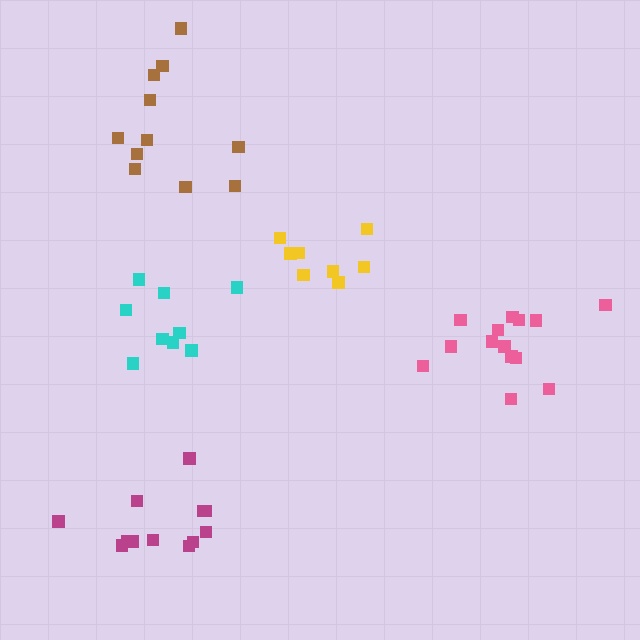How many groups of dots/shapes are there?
There are 5 groups.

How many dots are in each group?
Group 1: 9 dots, Group 2: 8 dots, Group 3: 14 dots, Group 4: 11 dots, Group 5: 12 dots (54 total).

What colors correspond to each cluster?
The clusters are colored: cyan, yellow, pink, brown, magenta.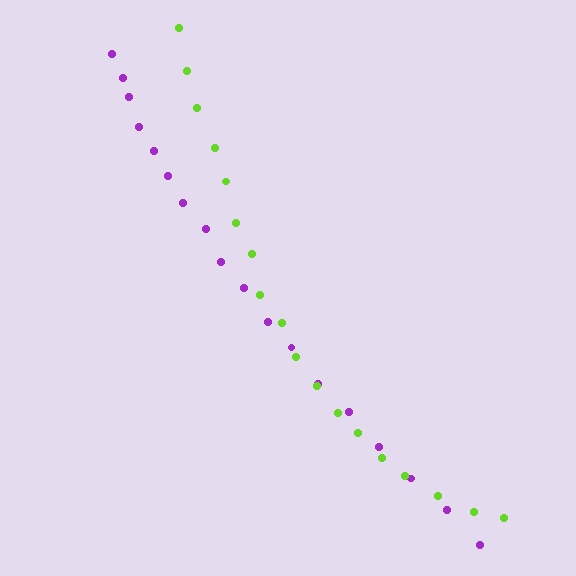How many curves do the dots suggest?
There are 2 distinct paths.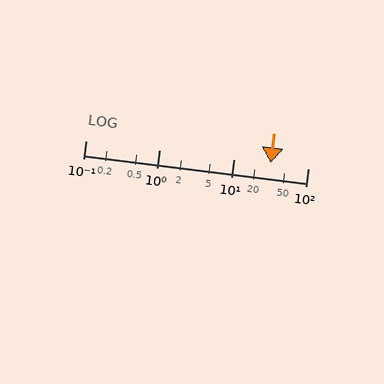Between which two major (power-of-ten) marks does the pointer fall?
The pointer is between 10 and 100.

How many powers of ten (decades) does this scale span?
The scale spans 3 decades, from 0.1 to 100.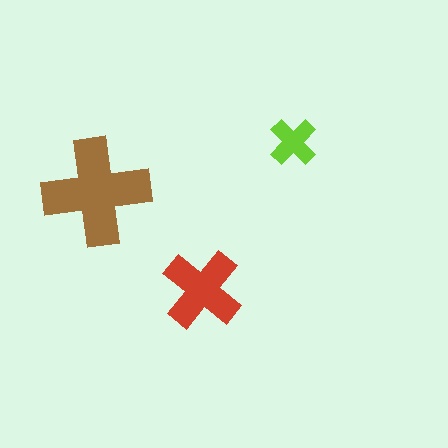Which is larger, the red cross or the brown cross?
The brown one.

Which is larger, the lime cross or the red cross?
The red one.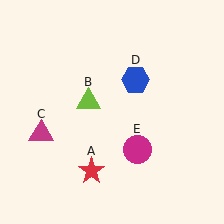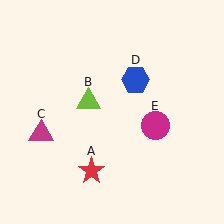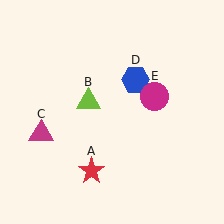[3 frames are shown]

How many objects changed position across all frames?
1 object changed position: magenta circle (object E).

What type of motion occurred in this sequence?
The magenta circle (object E) rotated counterclockwise around the center of the scene.